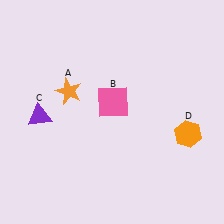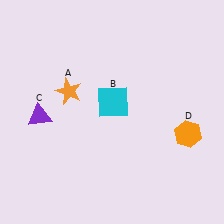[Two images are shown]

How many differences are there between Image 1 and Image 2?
There is 1 difference between the two images.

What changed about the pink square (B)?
In Image 1, B is pink. In Image 2, it changed to cyan.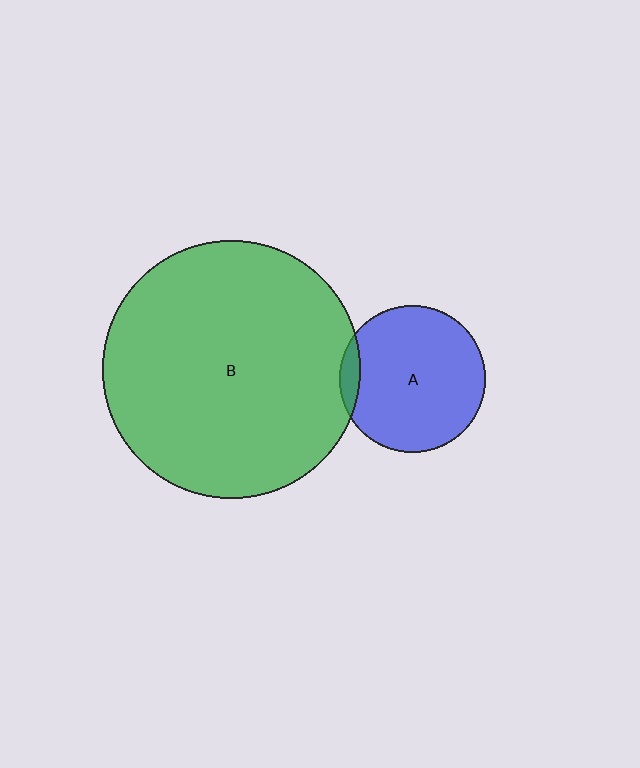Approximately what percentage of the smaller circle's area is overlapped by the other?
Approximately 5%.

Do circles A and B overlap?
Yes.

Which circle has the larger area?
Circle B (green).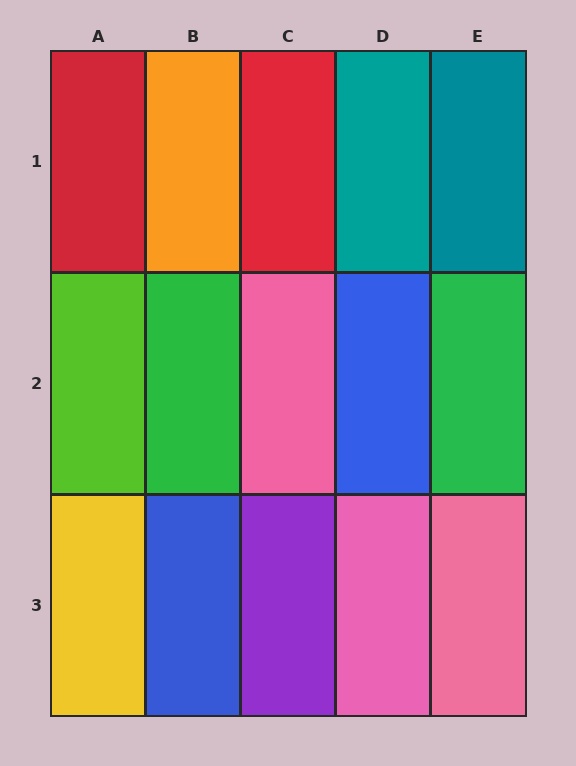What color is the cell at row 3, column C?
Purple.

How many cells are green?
2 cells are green.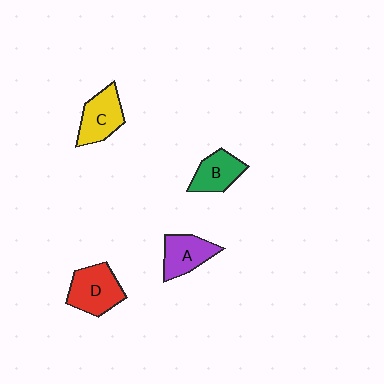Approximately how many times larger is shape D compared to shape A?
Approximately 1.2 times.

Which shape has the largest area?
Shape D (red).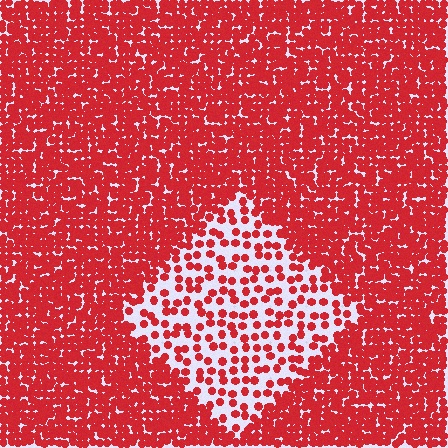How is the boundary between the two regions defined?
The boundary is defined by a change in element density (approximately 2.8x ratio). All elements are the same color, size, and shape.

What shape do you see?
I see a diamond.